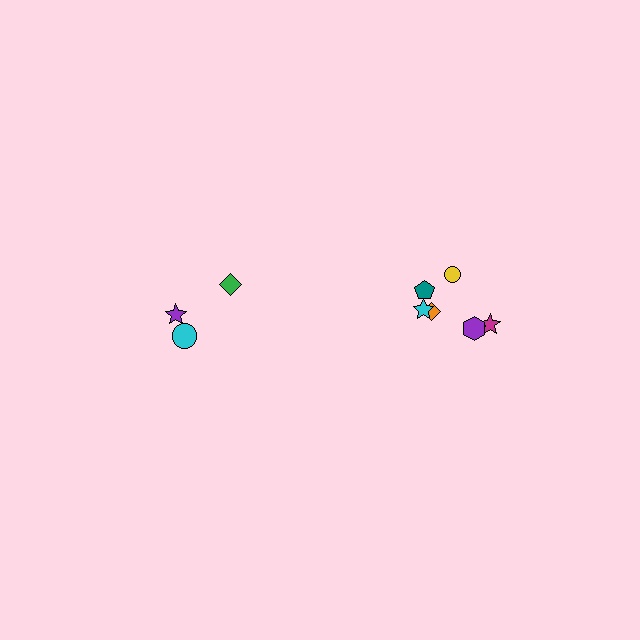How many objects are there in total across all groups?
There are 9 objects.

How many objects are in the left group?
There are 3 objects.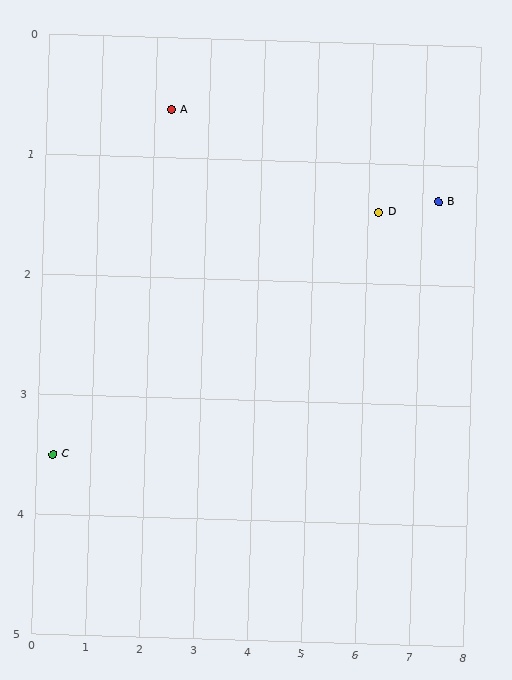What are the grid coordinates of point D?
Point D is at approximately (6.2, 1.4).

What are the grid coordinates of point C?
Point C is at approximately (0.3, 3.5).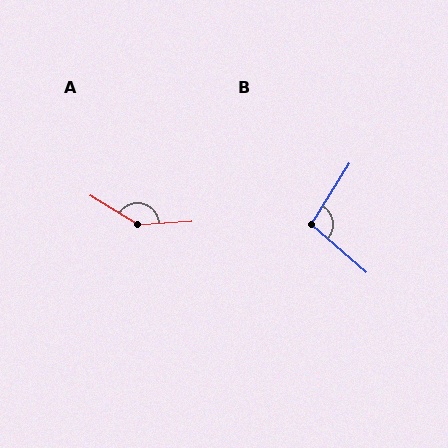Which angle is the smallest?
B, at approximately 99 degrees.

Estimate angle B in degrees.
Approximately 99 degrees.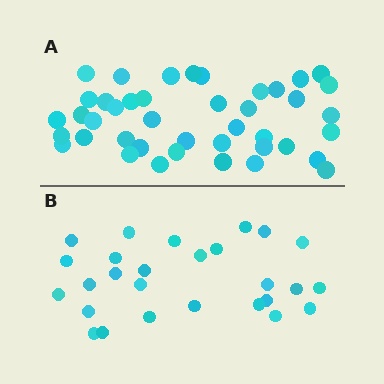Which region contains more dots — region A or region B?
Region A (the top region) has more dots.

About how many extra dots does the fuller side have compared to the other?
Region A has approximately 15 more dots than region B.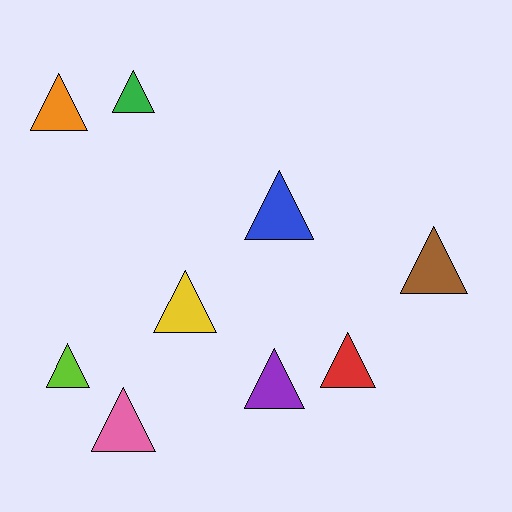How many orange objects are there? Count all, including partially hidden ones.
There is 1 orange object.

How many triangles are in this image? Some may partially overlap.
There are 9 triangles.